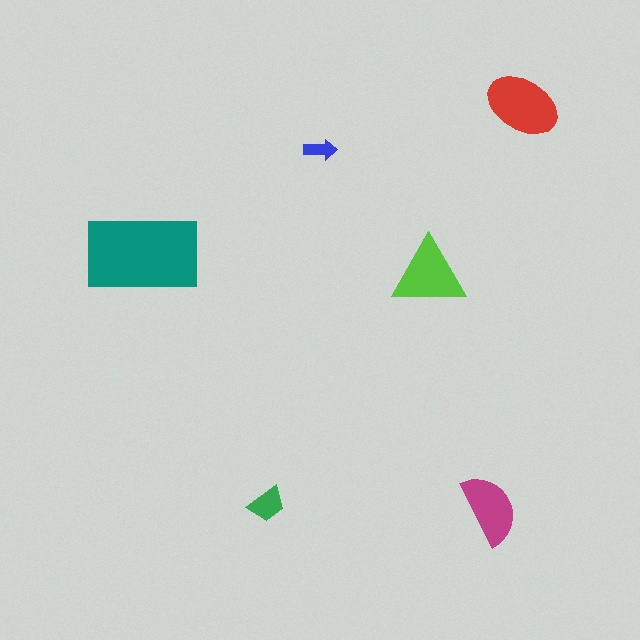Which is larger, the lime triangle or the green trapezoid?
The lime triangle.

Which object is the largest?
The teal rectangle.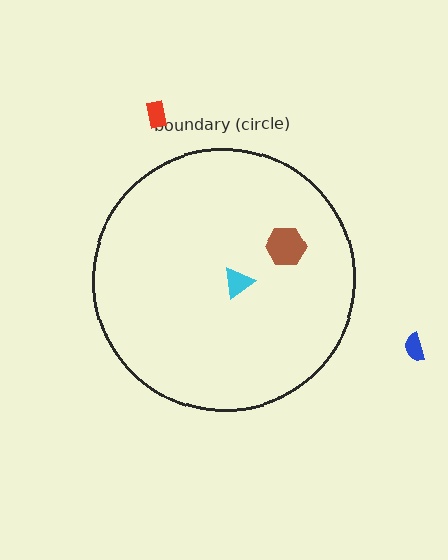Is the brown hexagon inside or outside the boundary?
Inside.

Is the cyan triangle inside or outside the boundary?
Inside.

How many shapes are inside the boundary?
2 inside, 2 outside.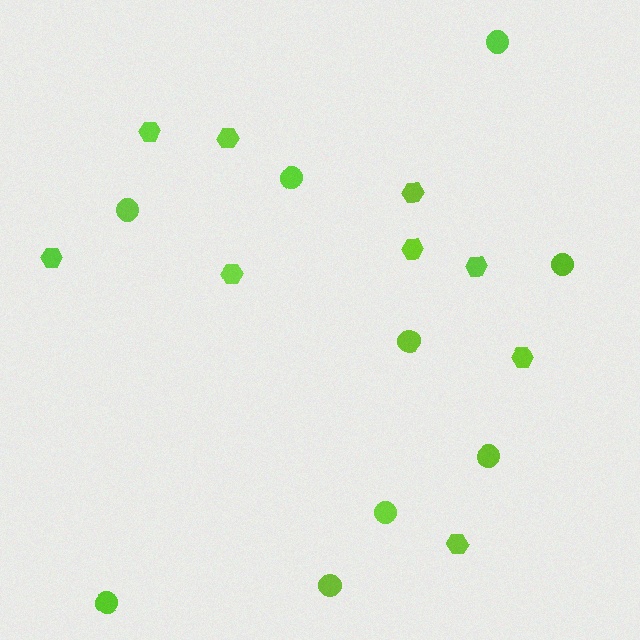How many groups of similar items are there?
There are 2 groups: one group of circles (9) and one group of hexagons (9).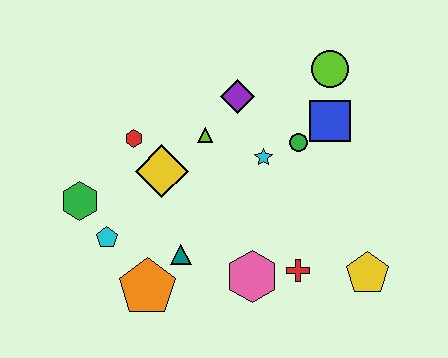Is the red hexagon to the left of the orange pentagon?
Yes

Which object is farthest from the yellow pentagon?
The green hexagon is farthest from the yellow pentagon.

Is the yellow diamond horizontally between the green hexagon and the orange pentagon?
No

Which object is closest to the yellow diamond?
The red hexagon is closest to the yellow diamond.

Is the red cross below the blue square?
Yes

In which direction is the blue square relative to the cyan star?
The blue square is to the right of the cyan star.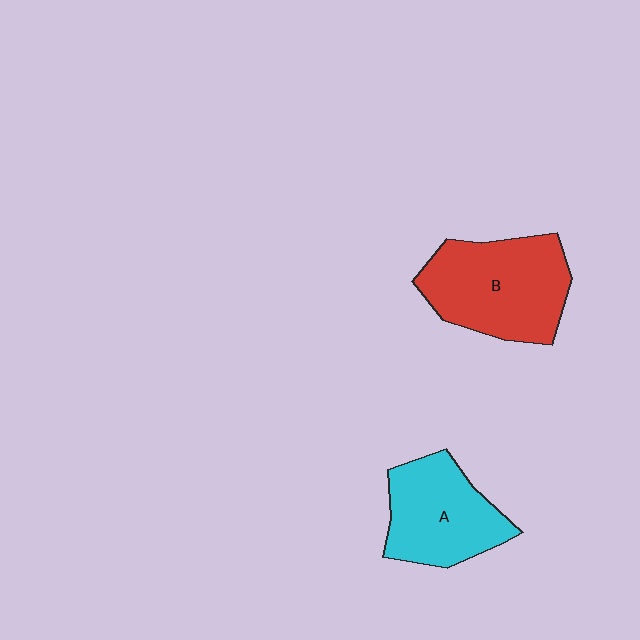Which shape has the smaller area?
Shape A (cyan).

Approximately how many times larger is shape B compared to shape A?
Approximately 1.3 times.